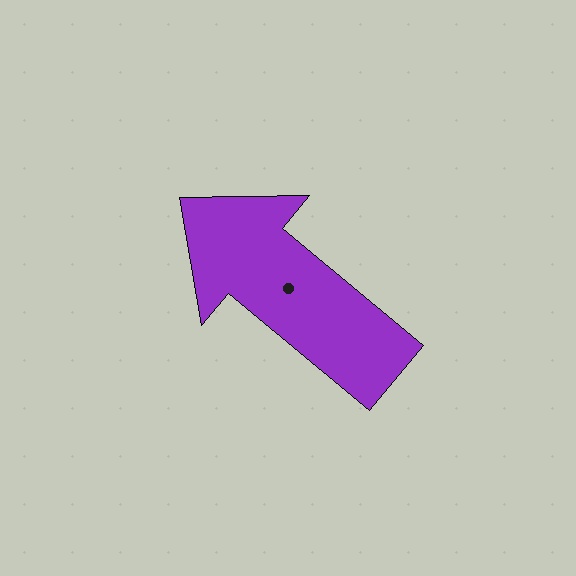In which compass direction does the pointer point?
Northwest.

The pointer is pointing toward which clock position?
Roughly 10 o'clock.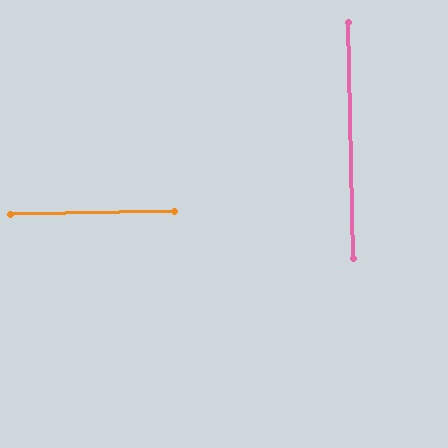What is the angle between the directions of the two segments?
Approximately 89 degrees.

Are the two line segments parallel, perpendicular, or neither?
Perpendicular — they meet at approximately 89°.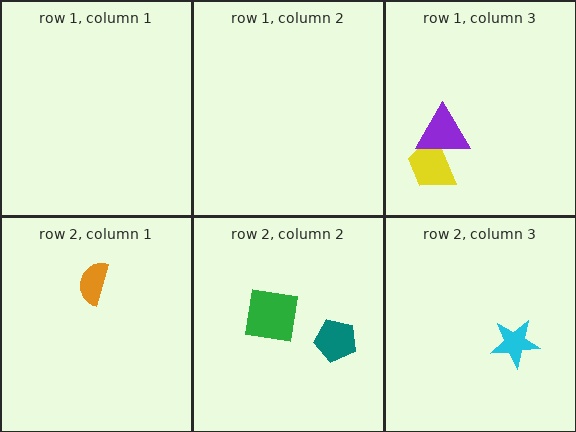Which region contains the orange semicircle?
The row 2, column 1 region.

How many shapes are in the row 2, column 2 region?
2.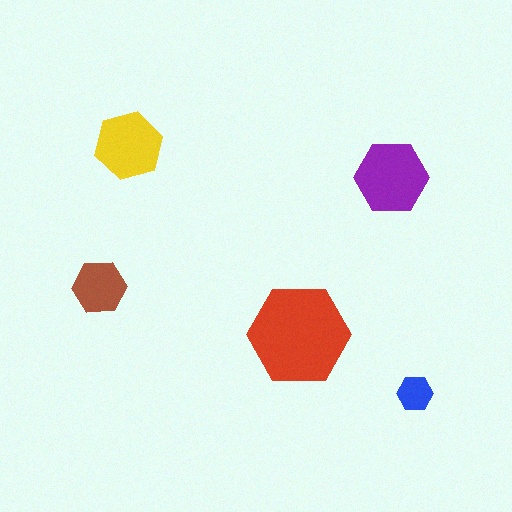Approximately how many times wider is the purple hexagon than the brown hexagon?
About 1.5 times wider.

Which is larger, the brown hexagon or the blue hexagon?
The brown one.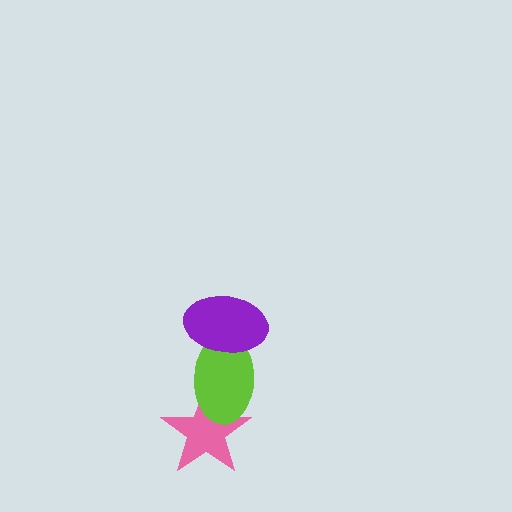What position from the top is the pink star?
The pink star is 3rd from the top.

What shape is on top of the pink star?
The lime ellipse is on top of the pink star.